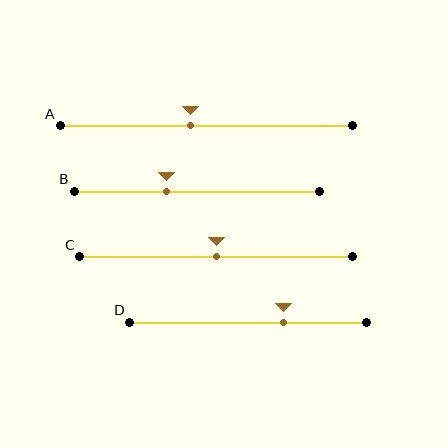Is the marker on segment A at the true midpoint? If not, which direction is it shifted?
No, the marker on segment A is shifted to the left by about 5% of the segment length.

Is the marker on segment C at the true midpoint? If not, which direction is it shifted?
Yes, the marker on segment C is at the true midpoint.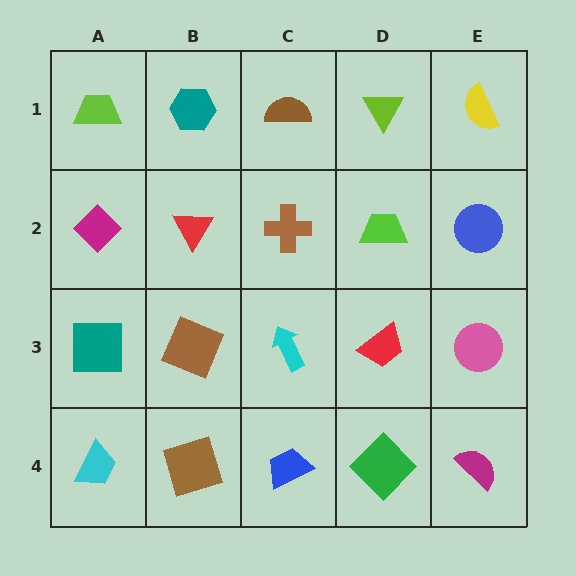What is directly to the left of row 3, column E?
A red trapezoid.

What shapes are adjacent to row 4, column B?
A brown square (row 3, column B), a cyan trapezoid (row 4, column A), a blue trapezoid (row 4, column C).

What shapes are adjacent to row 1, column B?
A red triangle (row 2, column B), a lime trapezoid (row 1, column A), a brown semicircle (row 1, column C).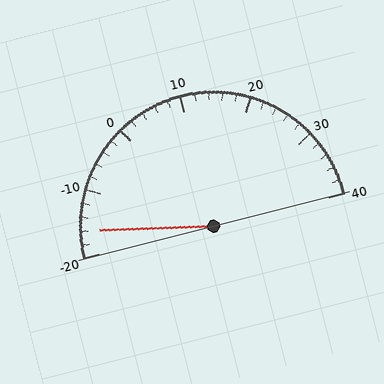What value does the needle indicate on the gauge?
The needle indicates approximately -16.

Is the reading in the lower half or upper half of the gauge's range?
The reading is in the lower half of the range (-20 to 40).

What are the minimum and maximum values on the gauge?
The gauge ranges from -20 to 40.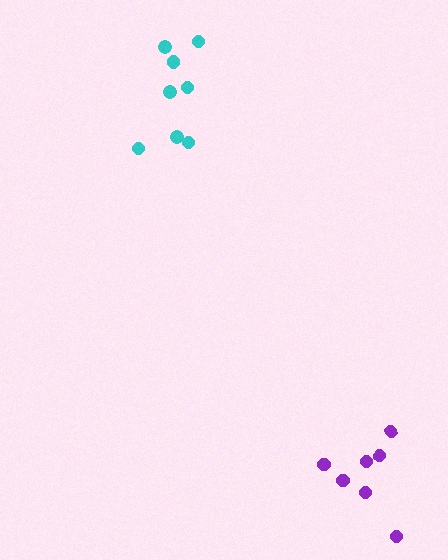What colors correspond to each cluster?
The clusters are colored: cyan, purple.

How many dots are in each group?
Group 1: 8 dots, Group 2: 7 dots (15 total).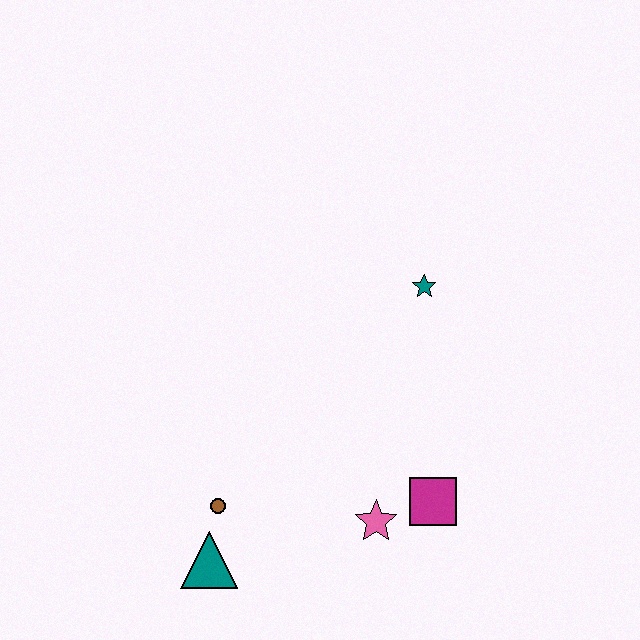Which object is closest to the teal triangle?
The brown circle is closest to the teal triangle.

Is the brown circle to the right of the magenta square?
No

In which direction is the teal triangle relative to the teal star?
The teal triangle is below the teal star.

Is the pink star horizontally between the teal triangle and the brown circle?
No